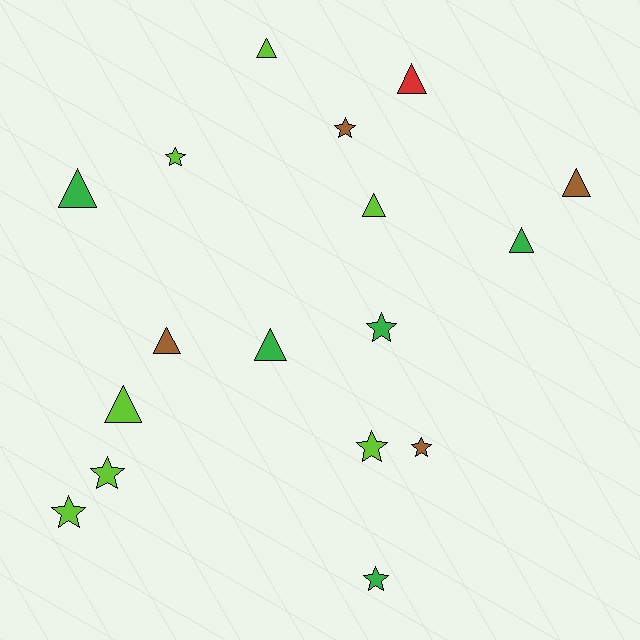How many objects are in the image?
There are 17 objects.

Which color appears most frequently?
Lime, with 7 objects.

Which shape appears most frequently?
Triangle, with 9 objects.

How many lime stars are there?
There are 4 lime stars.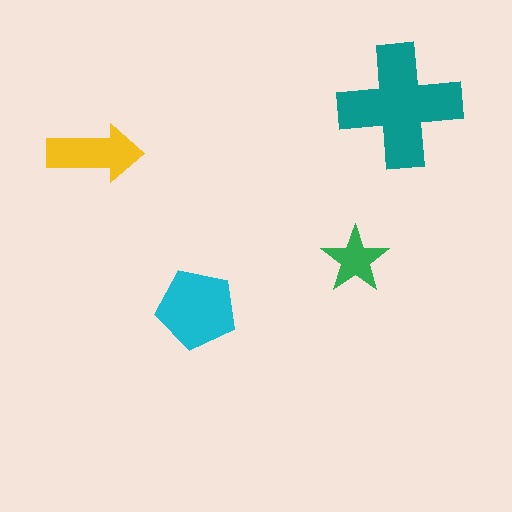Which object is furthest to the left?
The yellow arrow is leftmost.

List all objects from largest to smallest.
The teal cross, the cyan pentagon, the yellow arrow, the green star.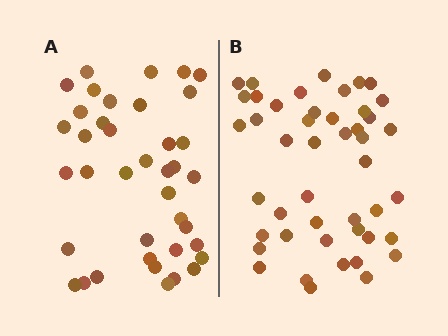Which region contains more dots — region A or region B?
Region B (the right region) has more dots.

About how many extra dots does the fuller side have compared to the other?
Region B has roughly 8 or so more dots than region A.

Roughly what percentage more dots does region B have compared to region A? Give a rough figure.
About 20% more.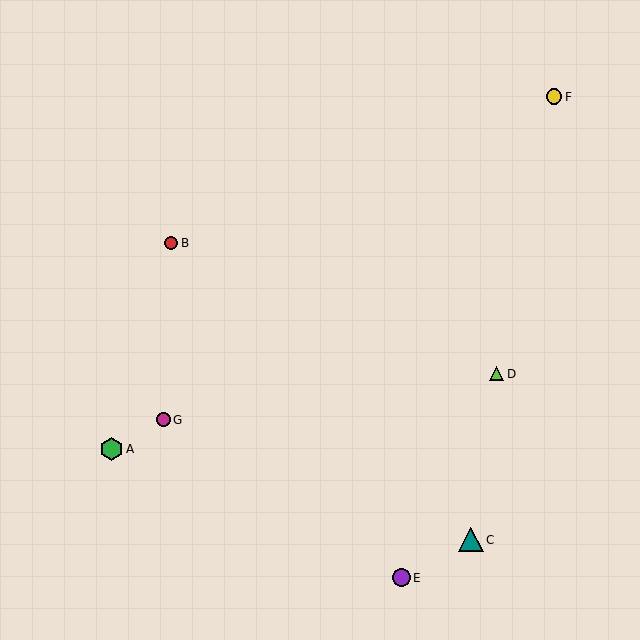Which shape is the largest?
The teal triangle (labeled C) is the largest.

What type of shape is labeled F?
Shape F is a yellow circle.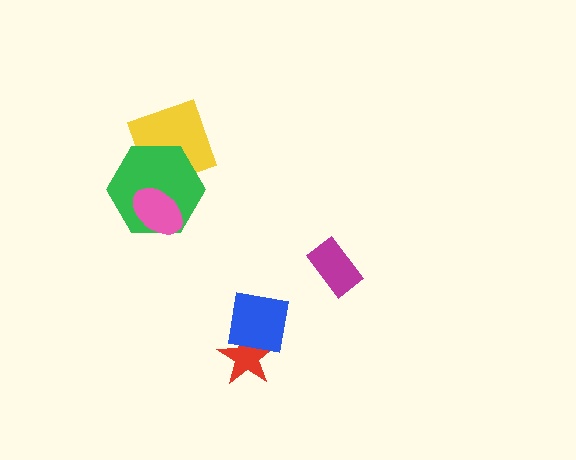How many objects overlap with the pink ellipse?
1 object overlaps with the pink ellipse.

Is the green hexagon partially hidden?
Yes, it is partially covered by another shape.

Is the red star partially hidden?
Yes, it is partially covered by another shape.